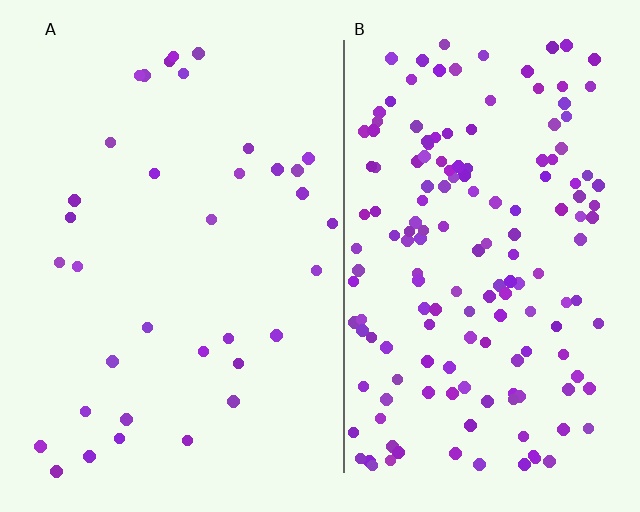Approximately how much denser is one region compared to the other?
Approximately 4.6× — region B over region A.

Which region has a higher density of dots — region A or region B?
B (the right).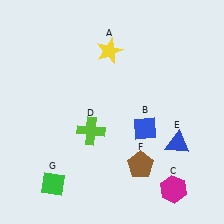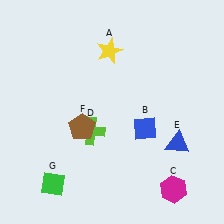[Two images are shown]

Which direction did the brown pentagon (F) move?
The brown pentagon (F) moved left.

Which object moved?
The brown pentagon (F) moved left.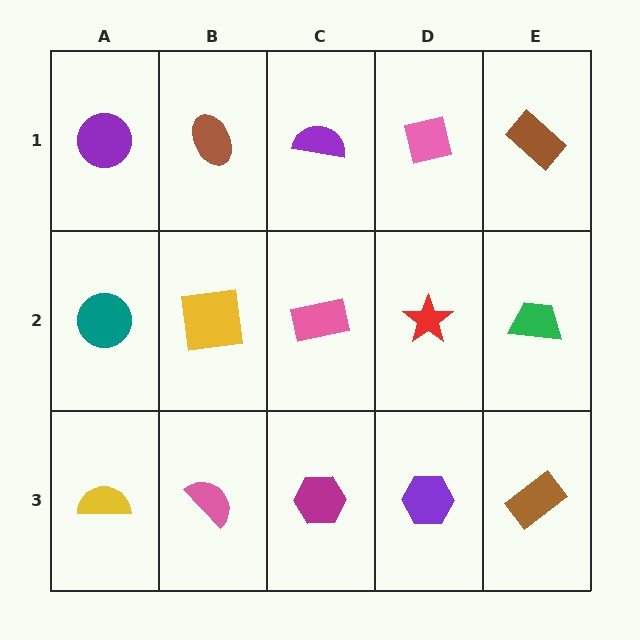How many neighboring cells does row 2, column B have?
4.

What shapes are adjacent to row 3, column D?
A red star (row 2, column D), a magenta hexagon (row 3, column C), a brown rectangle (row 3, column E).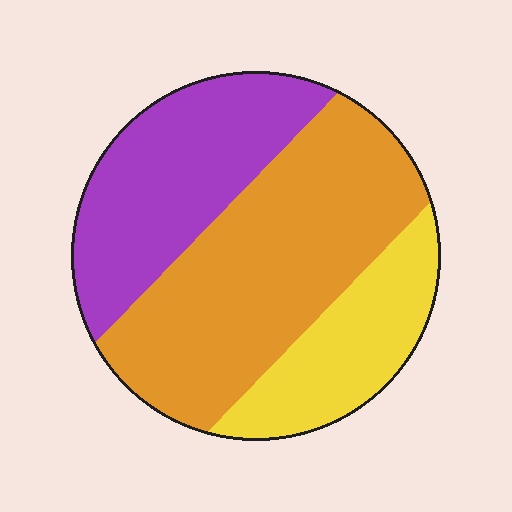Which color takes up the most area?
Orange, at roughly 50%.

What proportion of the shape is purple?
Purple takes up between a quarter and a half of the shape.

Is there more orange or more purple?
Orange.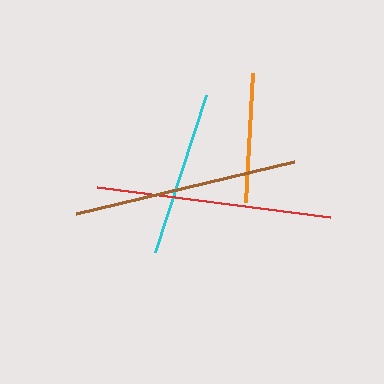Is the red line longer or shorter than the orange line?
The red line is longer than the orange line.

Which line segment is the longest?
The red line is the longest at approximately 235 pixels.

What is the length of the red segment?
The red segment is approximately 235 pixels long.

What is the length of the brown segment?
The brown segment is approximately 224 pixels long.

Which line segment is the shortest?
The orange line is the shortest at approximately 130 pixels.